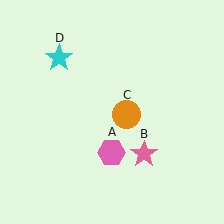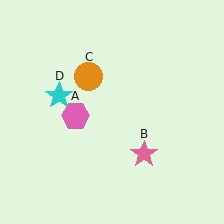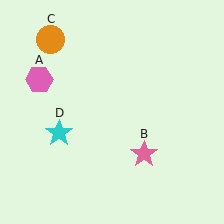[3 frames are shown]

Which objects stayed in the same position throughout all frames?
Pink star (object B) remained stationary.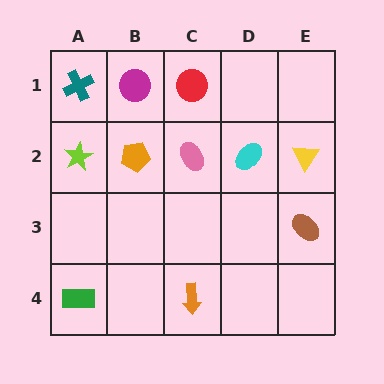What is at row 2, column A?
A lime star.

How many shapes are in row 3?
1 shape.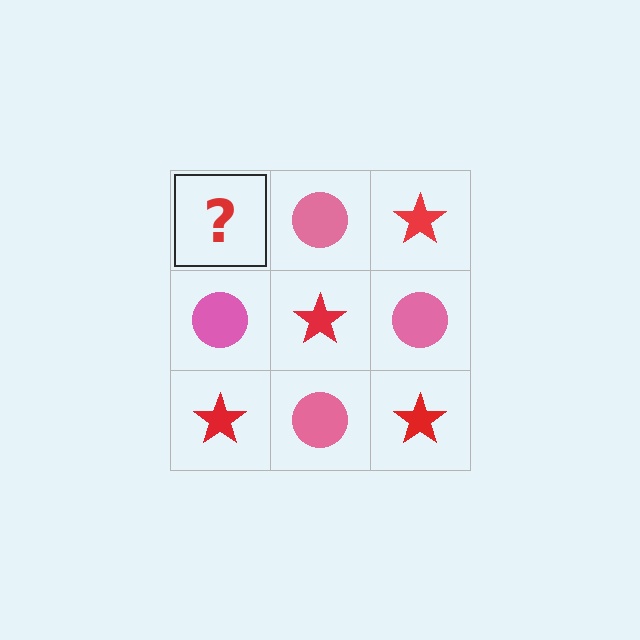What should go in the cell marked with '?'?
The missing cell should contain a red star.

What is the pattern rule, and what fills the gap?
The rule is that it alternates red star and pink circle in a checkerboard pattern. The gap should be filled with a red star.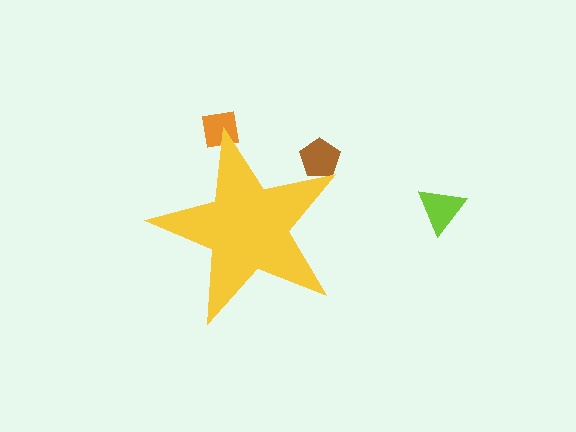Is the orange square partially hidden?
Yes, the orange square is partially hidden behind the yellow star.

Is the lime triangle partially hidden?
No, the lime triangle is fully visible.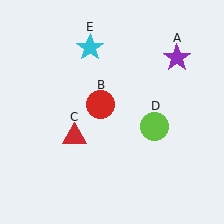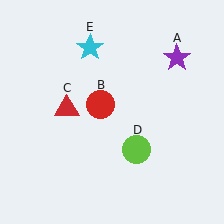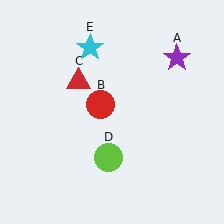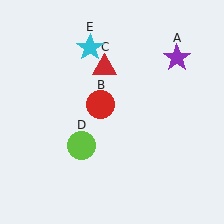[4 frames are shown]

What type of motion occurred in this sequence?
The red triangle (object C), lime circle (object D) rotated clockwise around the center of the scene.